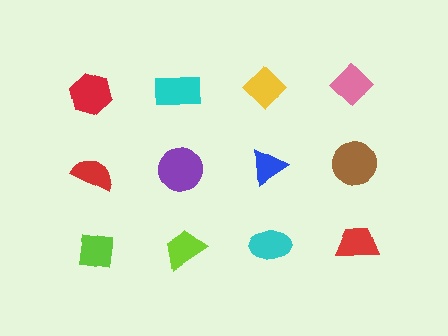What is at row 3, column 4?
A red trapezoid.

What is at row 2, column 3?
A blue triangle.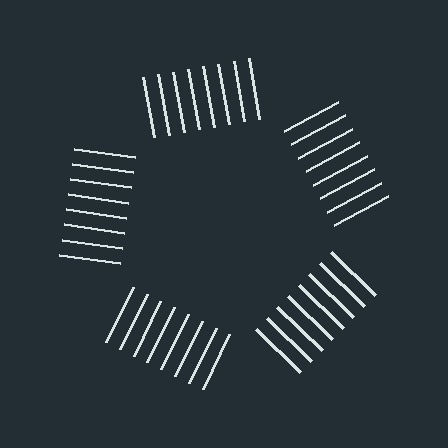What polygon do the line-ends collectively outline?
An illusory pentagon — the line segments terminate on its edges but no continuous stroke is drawn.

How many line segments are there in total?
40 — 8 along each of the 5 edges.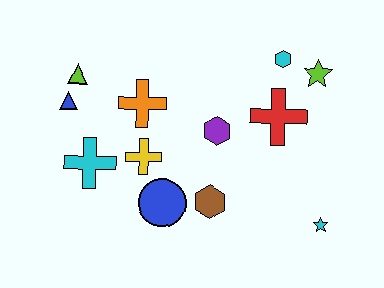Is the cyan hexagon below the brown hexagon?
No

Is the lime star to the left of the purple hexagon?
No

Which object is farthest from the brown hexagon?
The lime triangle is farthest from the brown hexagon.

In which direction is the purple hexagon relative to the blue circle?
The purple hexagon is above the blue circle.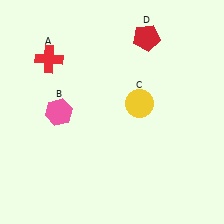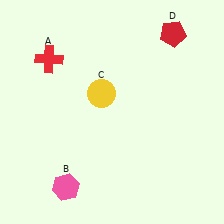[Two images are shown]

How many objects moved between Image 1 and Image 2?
3 objects moved between the two images.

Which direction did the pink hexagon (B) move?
The pink hexagon (B) moved down.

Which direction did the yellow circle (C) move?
The yellow circle (C) moved left.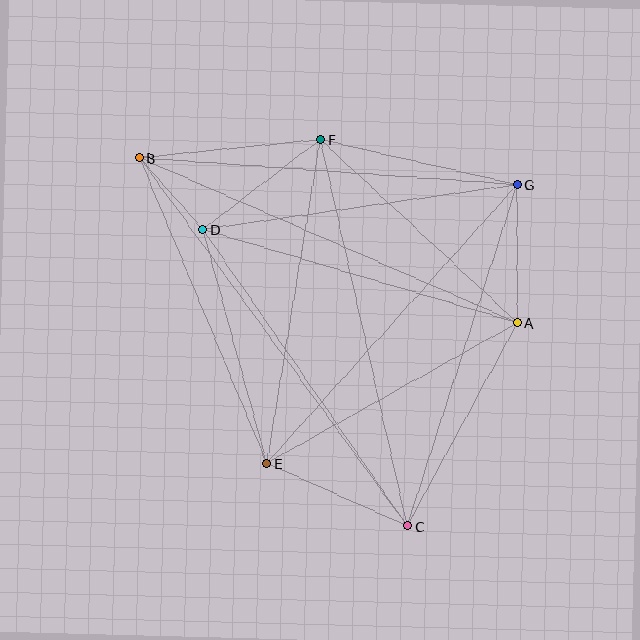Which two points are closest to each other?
Points B and D are closest to each other.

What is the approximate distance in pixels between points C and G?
The distance between C and G is approximately 358 pixels.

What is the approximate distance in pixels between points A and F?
The distance between A and F is approximately 269 pixels.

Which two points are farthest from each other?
Points B and C are farthest from each other.